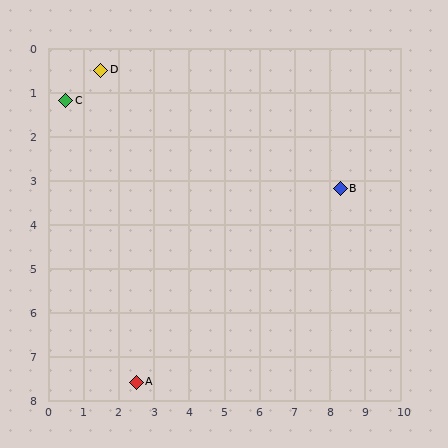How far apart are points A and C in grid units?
Points A and C are about 6.7 grid units apart.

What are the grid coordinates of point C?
Point C is at approximately (0.5, 1.2).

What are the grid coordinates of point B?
Point B is at approximately (8.3, 3.2).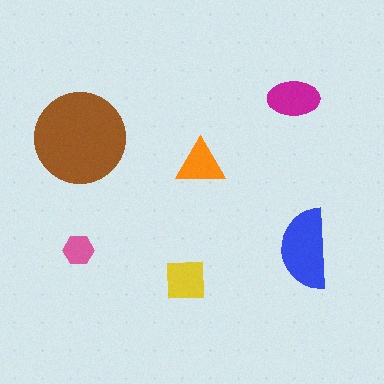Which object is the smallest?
The pink hexagon.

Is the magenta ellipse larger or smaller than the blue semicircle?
Smaller.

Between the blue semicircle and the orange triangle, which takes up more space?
The blue semicircle.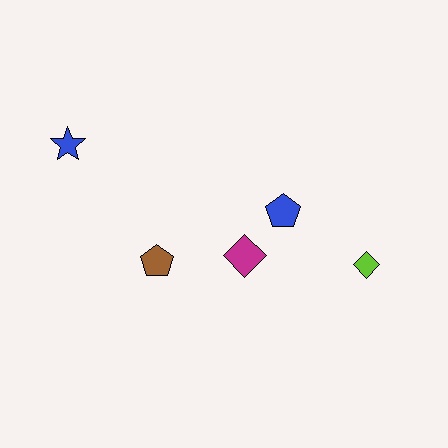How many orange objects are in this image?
There are no orange objects.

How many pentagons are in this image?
There are 2 pentagons.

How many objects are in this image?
There are 5 objects.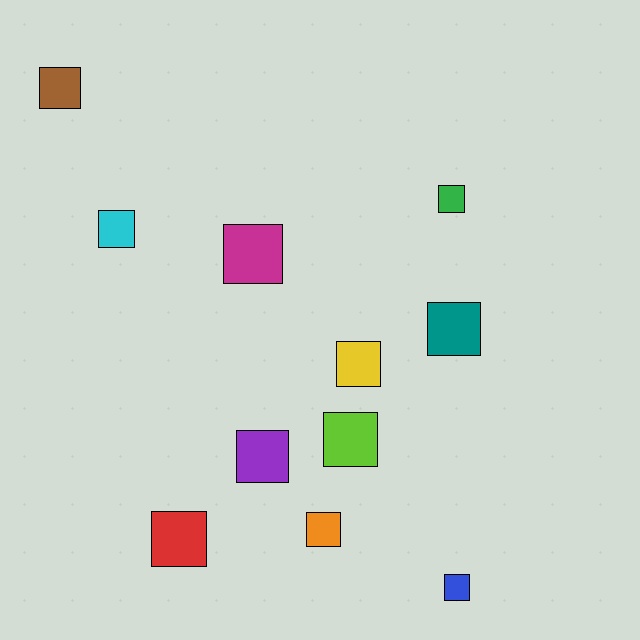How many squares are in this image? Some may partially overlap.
There are 11 squares.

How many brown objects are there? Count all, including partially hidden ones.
There is 1 brown object.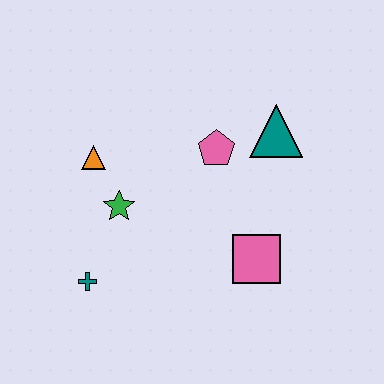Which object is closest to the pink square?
The pink pentagon is closest to the pink square.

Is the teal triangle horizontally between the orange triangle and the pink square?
No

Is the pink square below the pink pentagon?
Yes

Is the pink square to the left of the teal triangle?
Yes